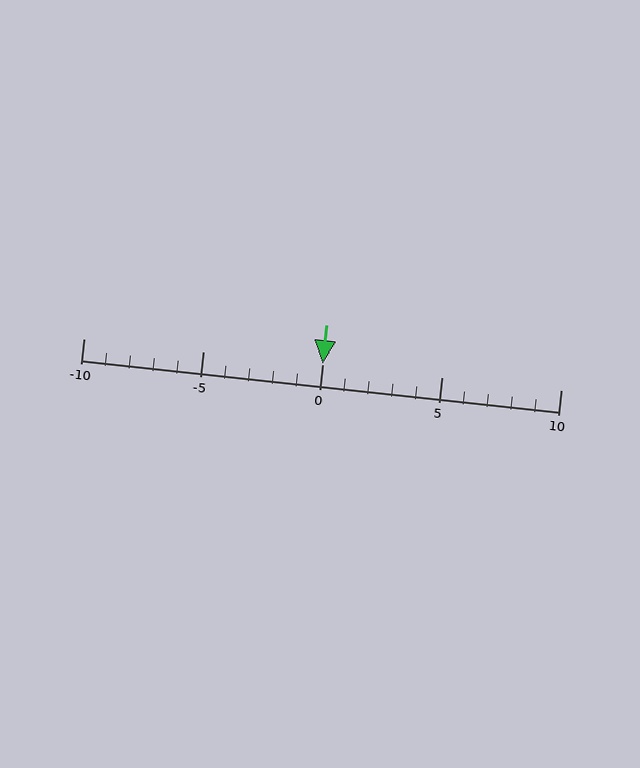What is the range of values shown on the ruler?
The ruler shows values from -10 to 10.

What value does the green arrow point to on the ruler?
The green arrow points to approximately 0.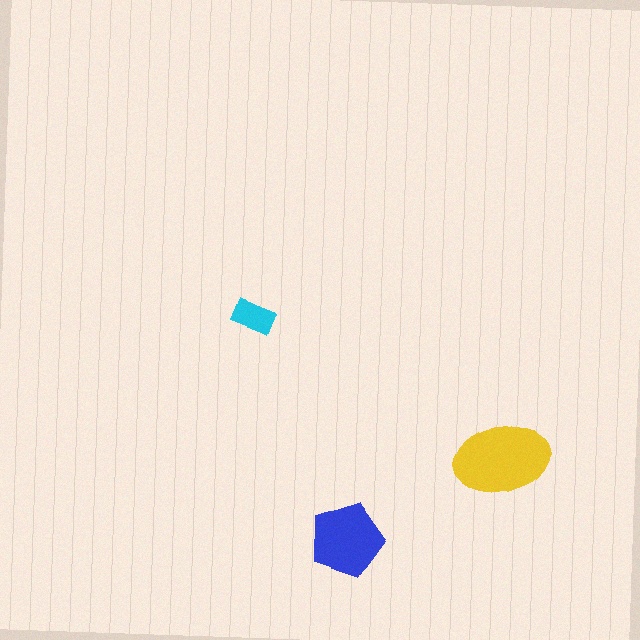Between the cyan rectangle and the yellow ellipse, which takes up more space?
The yellow ellipse.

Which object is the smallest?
The cyan rectangle.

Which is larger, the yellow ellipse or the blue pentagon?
The yellow ellipse.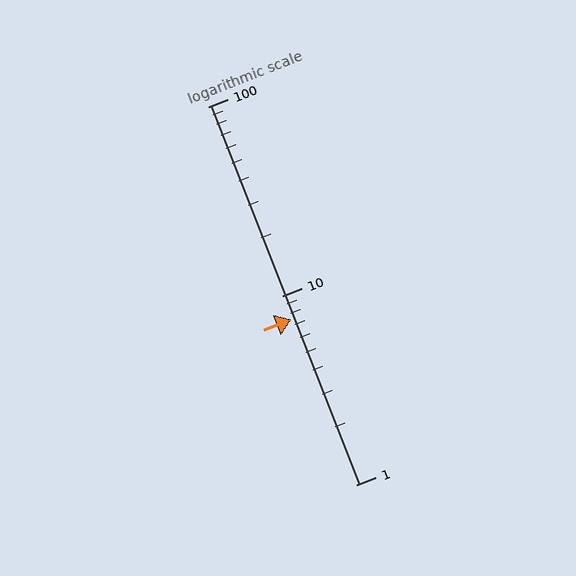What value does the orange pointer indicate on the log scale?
The pointer indicates approximately 7.5.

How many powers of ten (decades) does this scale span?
The scale spans 2 decades, from 1 to 100.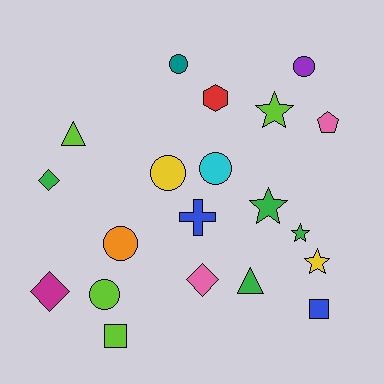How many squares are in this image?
There are 2 squares.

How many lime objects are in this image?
There are 4 lime objects.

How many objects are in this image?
There are 20 objects.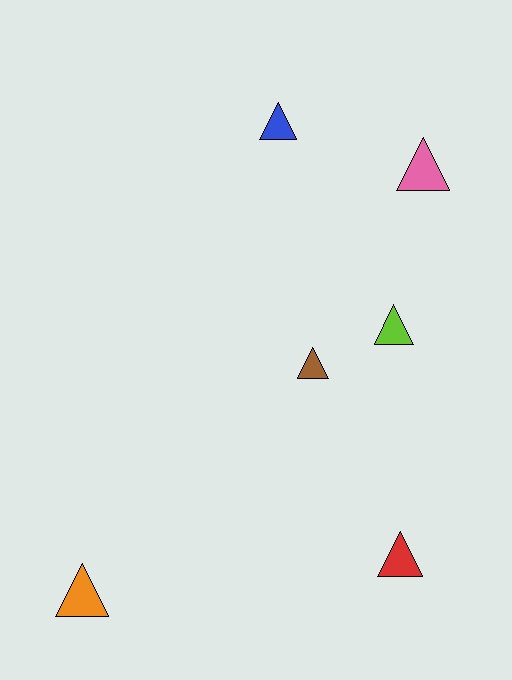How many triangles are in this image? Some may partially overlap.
There are 6 triangles.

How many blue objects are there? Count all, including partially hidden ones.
There is 1 blue object.